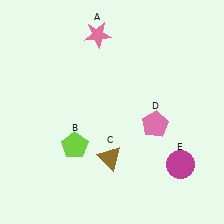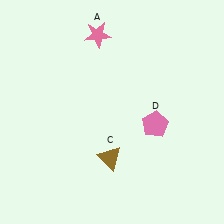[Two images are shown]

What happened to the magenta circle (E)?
The magenta circle (E) was removed in Image 2. It was in the bottom-right area of Image 1.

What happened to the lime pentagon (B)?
The lime pentagon (B) was removed in Image 2. It was in the bottom-left area of Image 1.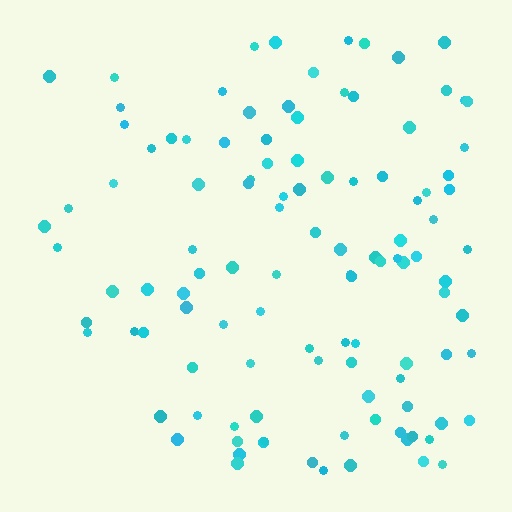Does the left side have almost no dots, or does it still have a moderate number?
Still a moderate number, just noticeably fewer than the right.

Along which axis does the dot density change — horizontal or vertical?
Horizontal.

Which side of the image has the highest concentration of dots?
The right.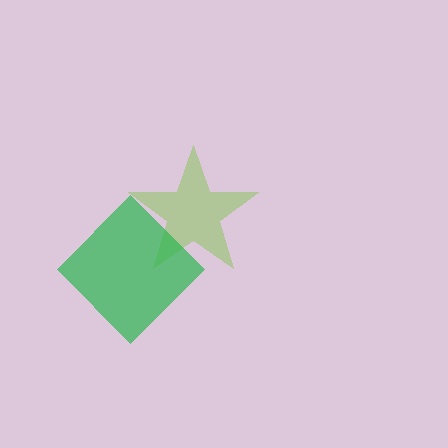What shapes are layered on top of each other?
The layered shapes are: a lime star, a green diamond.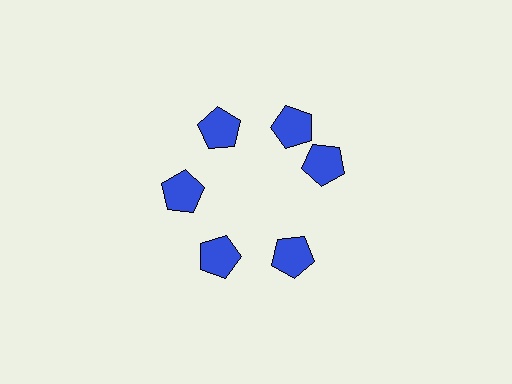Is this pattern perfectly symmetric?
No. The 6 blue pentagons are arranged in a ring, but one element near the 3 o'clock position is rotated out of alignment along the ring, breaking the 6-fold rotational symmetry.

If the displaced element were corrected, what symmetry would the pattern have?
It would have 6-fold rotational symmetry — the pattern would map onto itself every 60 degrees.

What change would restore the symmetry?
The symmetry would be restored by rotating it back into even spacing with its neighbors so that all 6 pentagons sit at equal angles and equal distance from the center.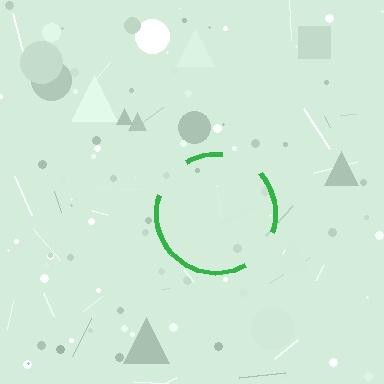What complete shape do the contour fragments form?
The contour fragments form a circle.